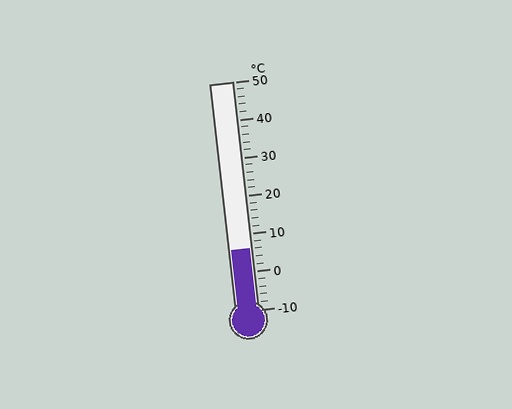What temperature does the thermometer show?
The thermometer shows approximately 6°C.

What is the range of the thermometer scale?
The thermometer scale ranges from -10°C to 50°C.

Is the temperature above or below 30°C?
The temperature is below 30°C.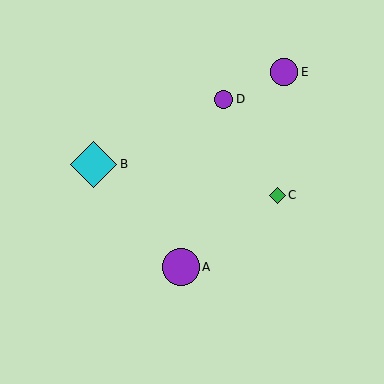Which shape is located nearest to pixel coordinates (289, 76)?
The purple circle (labeled E) at (284, 72) is nearest to that location.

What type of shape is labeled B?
Shape B is a cyan diamond.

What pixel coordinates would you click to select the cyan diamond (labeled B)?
Click at (94, 164) to select the cyan diamond B.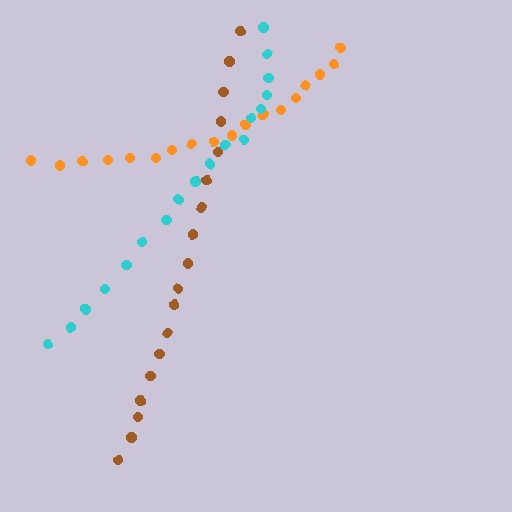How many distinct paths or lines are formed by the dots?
There are 3 distinct paths.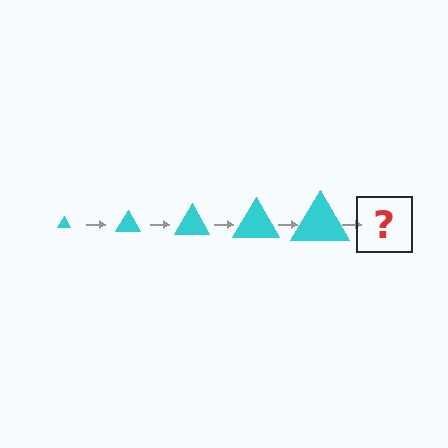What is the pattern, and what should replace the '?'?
The pattern is that the triangle gets progressively larger each step. The '?' should be a cyan triangle, larger than the previous one.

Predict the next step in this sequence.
The next step is a cyan triangle, larger than the previous one.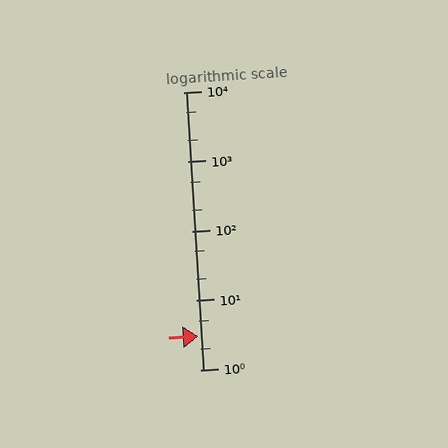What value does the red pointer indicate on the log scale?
The pointer indicates approximately 3.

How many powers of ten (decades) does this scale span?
The scale spans 4 decades, from 1 to 10000.